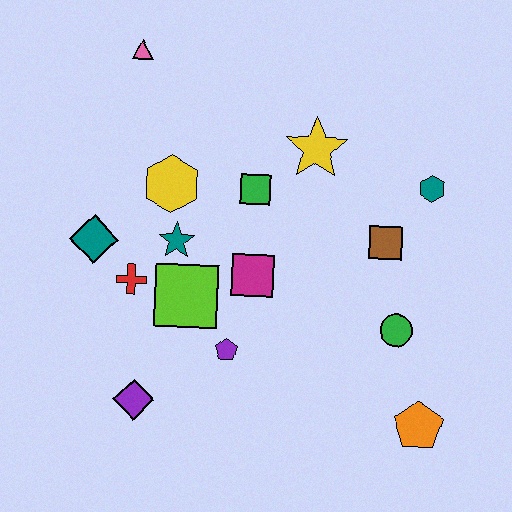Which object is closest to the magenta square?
The lime square is closest to the magenta square.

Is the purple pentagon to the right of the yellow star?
No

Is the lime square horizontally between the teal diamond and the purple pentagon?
Yes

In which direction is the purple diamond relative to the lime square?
The purple diamond is below the lime square.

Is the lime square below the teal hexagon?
Yes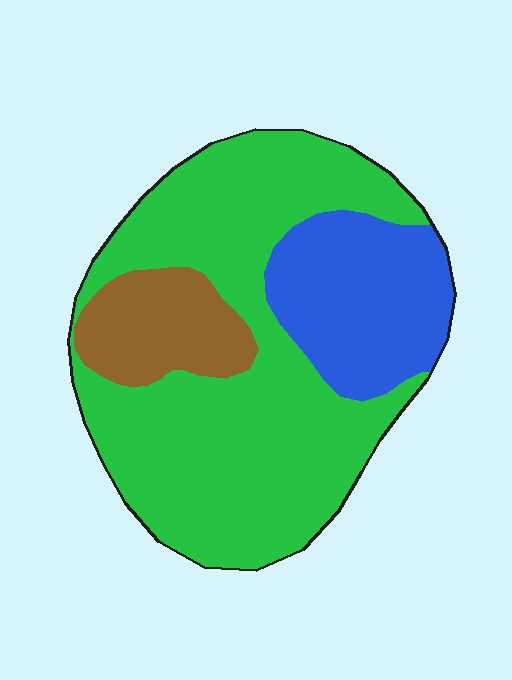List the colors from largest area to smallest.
From largest to smallest: green, blue, brown.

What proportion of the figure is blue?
Blue takes up about one fifth (1/5) of the figure.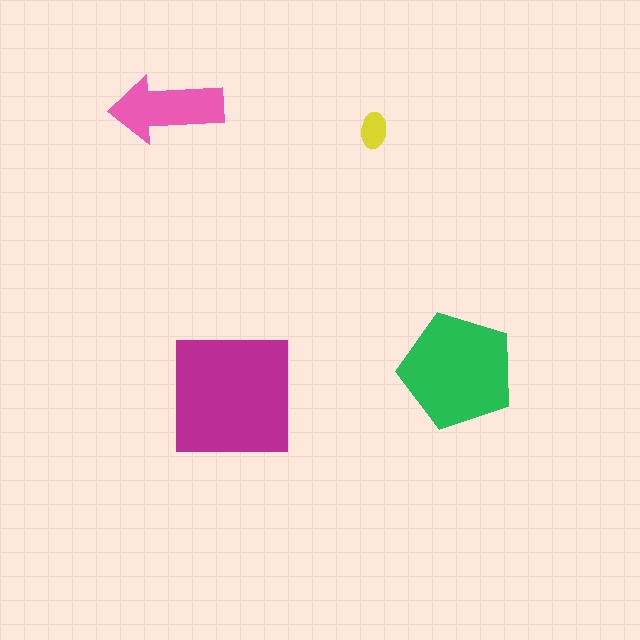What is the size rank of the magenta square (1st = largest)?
1st.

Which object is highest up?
The pink arrow is topmost.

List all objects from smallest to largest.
The yellow ellipse, the pink arrow, the green pentagon, the magenta square.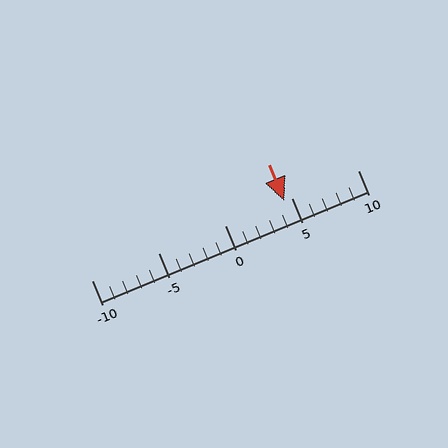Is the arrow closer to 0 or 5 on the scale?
The arrow is closer to 5.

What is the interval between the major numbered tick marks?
The major tick marks are spaced 5 units apart.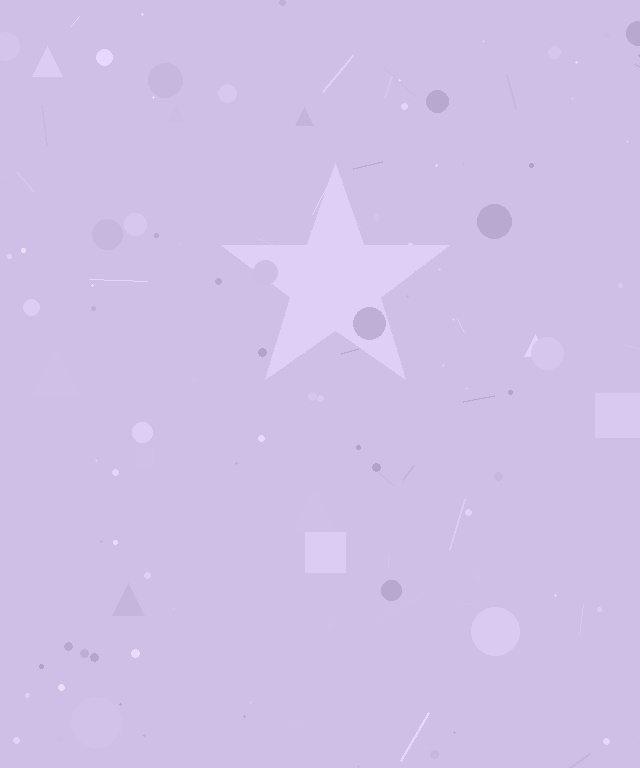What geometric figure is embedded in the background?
A star is embedded in the background.